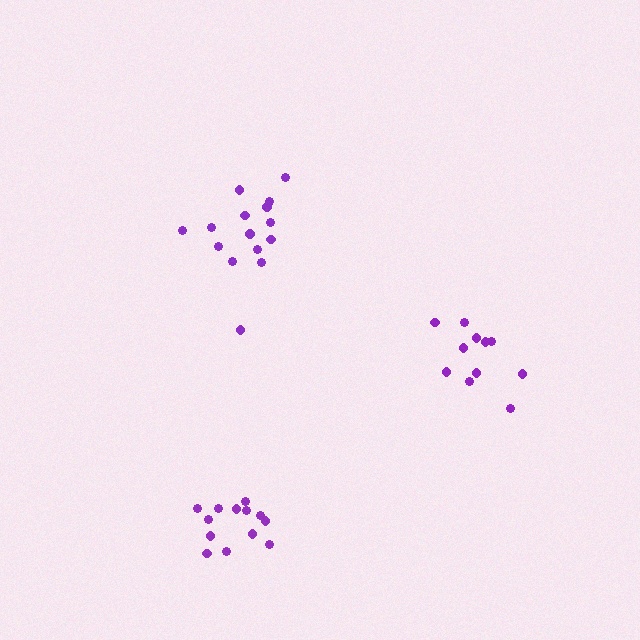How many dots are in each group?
Group 1: 13 dots, Group 2: 11 dots, Group 3: 15 dots (39 total).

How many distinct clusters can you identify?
There are 3 distinct clusters.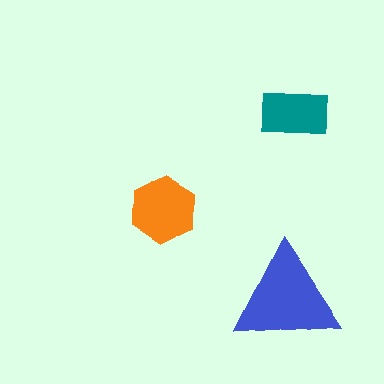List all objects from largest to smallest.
The blue triangle, the orange hexagon, the teal rectangle.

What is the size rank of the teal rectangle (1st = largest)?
3rd.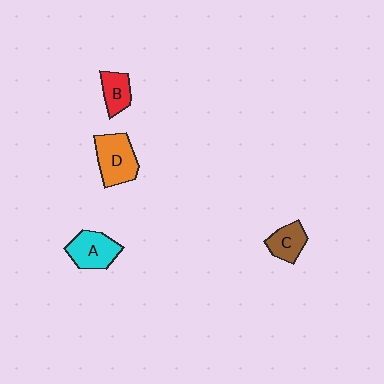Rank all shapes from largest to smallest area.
From largest to smallest: D (orange), A (cyan), C (brown), B (red).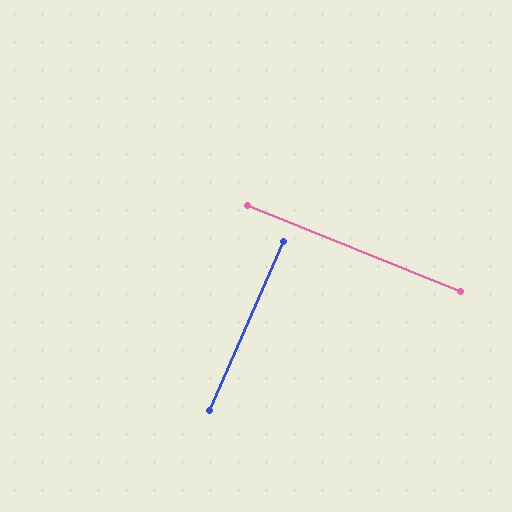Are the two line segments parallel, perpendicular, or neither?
Perpendicular — they meet at approximately 89°.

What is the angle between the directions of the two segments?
Approximately 89 degrees.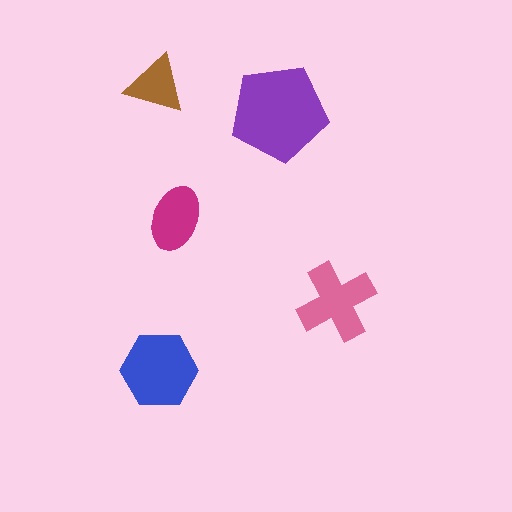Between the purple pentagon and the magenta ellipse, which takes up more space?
The purple pentagon.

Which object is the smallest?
The brown triangle.